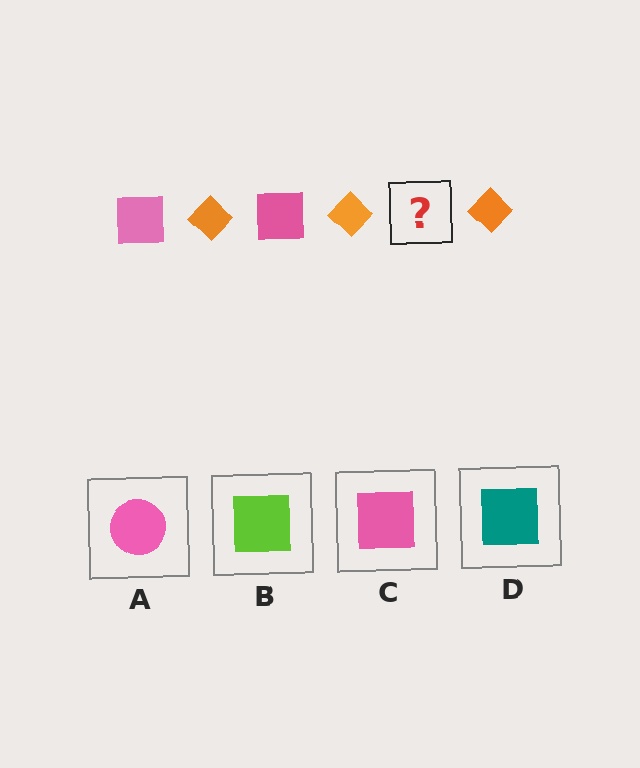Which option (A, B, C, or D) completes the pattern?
C.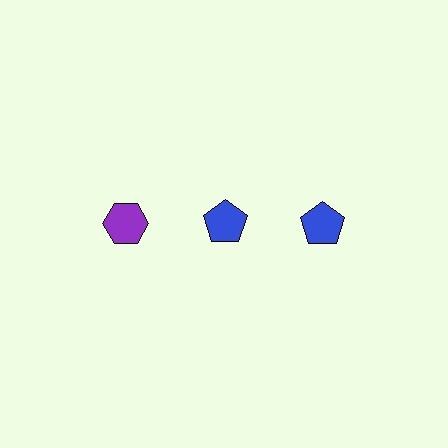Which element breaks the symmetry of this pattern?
The purple hexagon in the top row, leftmost column breaks the symmetry. All other shapes are blue pentagons.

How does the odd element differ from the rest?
It differs in both color (purple instead of blue) and shape (hexagon instead of pentagon).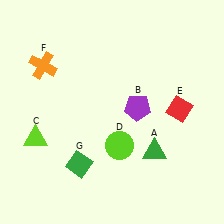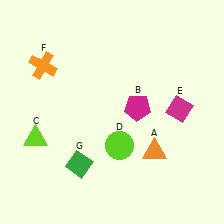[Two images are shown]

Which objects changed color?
A changed from green to orange. B changed from purple to magenta. E changed from red to magenta.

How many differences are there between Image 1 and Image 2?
There are 3 differences between the two images.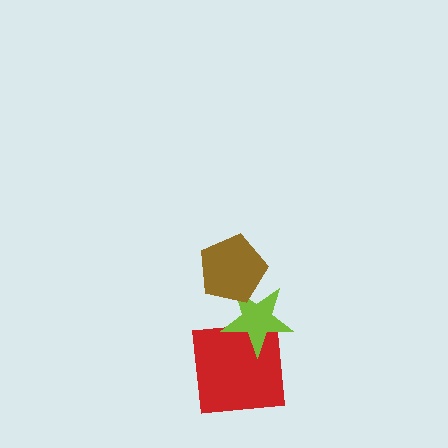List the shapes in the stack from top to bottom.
From top to bottom: the brown pentagon, the lime star, the red square.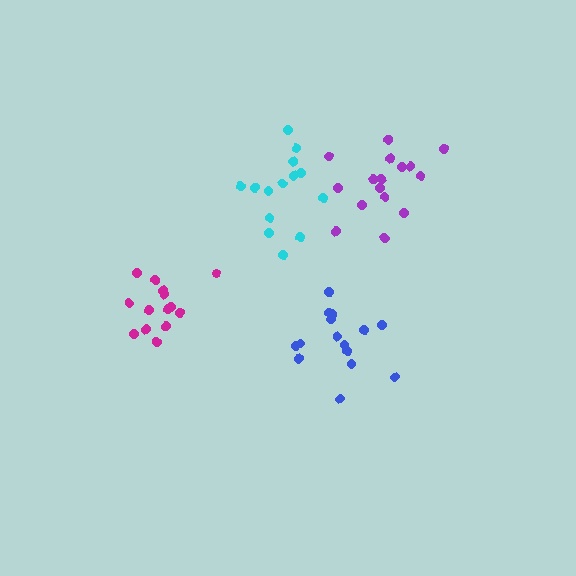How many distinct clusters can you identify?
There are 4 distinct clusters.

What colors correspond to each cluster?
The clusters are colored: cyan, purple, magenta, blue.